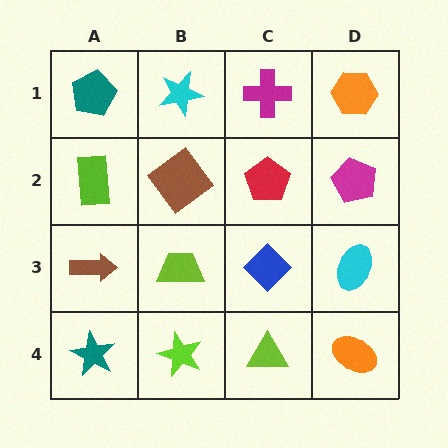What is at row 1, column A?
A teal pentagon.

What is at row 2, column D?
A magenta pentagon.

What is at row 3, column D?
A cyan ellipse.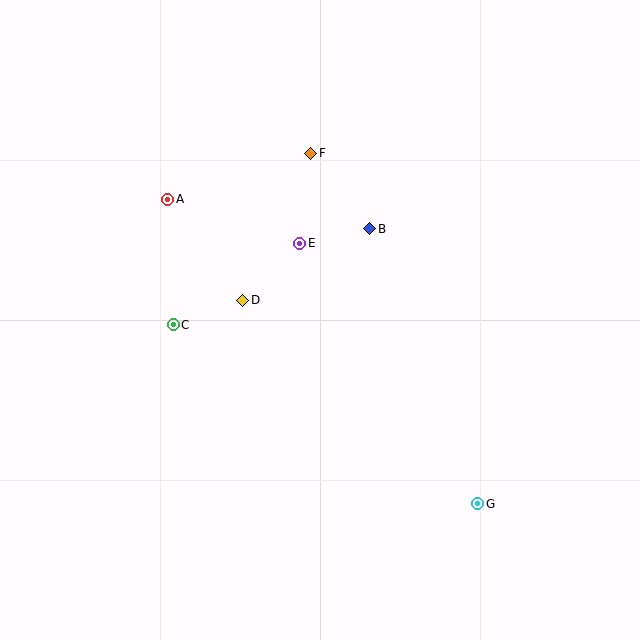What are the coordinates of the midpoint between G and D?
The midpoint between G and D is at (360, 402).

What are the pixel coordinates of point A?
Point A is at (168, 199).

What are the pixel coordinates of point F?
Point F is at (311, 153).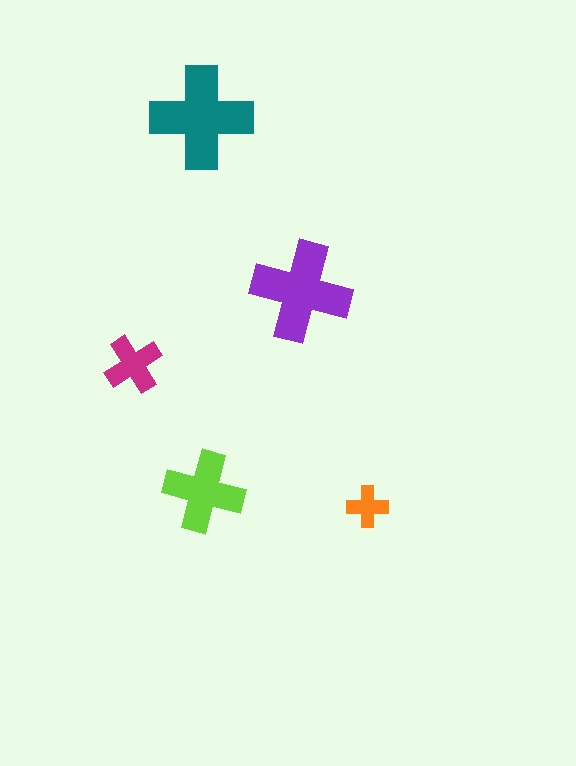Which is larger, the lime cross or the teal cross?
The teal one.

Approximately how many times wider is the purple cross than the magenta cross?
About 1.5 times wider.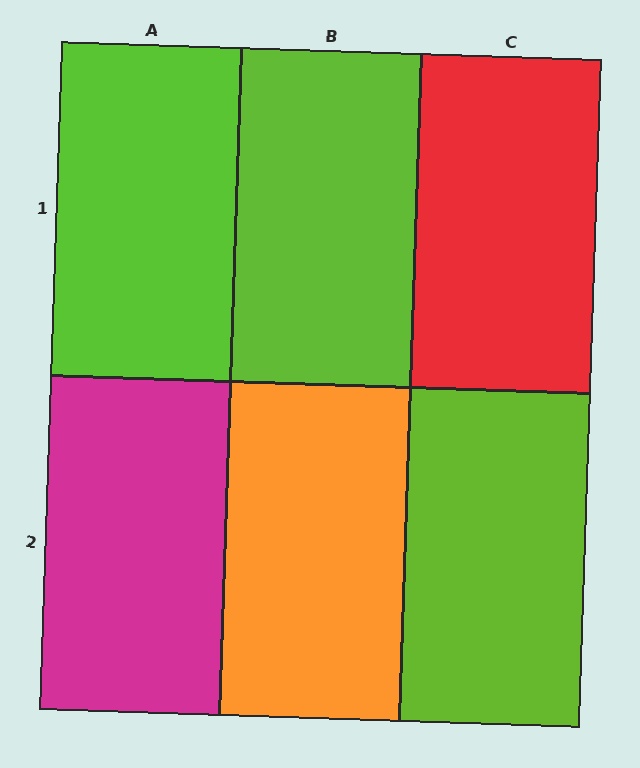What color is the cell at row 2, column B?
Orange.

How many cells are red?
1 cell is red.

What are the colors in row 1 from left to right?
Lime, lime, red.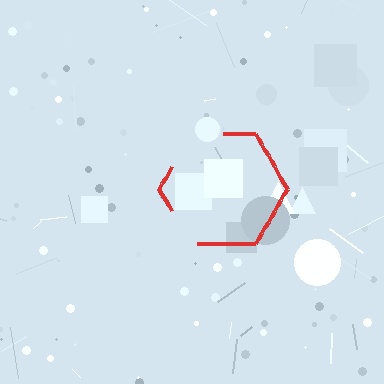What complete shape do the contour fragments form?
The contour fragments form a hexagon.